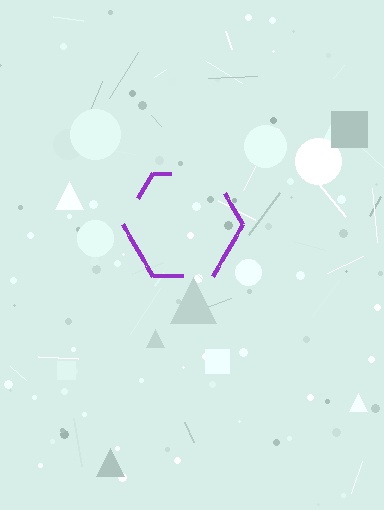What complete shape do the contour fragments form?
The contour fragments form a hexagon.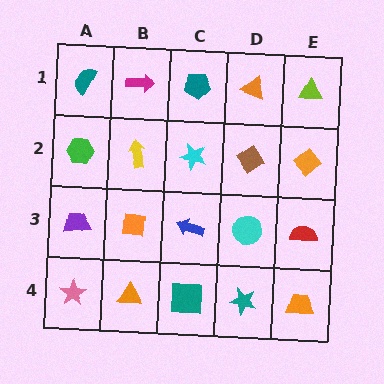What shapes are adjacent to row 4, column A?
A purple trapezoid (row 3, column A), an orange triangle (row 4, column B).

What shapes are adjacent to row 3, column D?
A brown diamond (row 2, column D), a teal star (row 4, column D), a blue arrow (row 3, column C), a red semicircle (row 3, column E).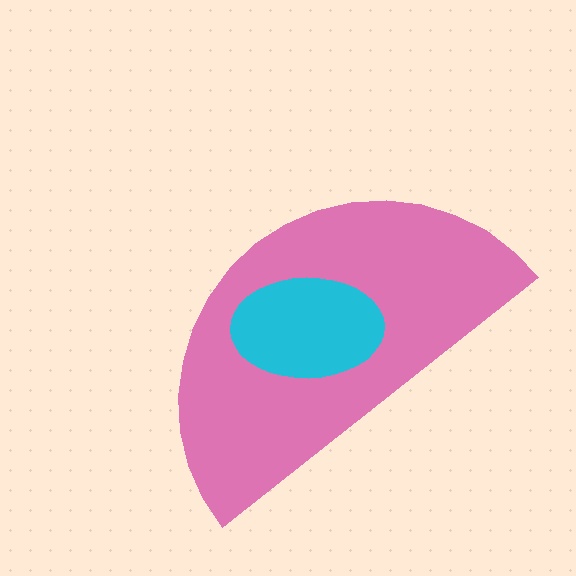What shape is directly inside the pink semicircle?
The cyan ellipse.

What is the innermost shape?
The cyan ellipse.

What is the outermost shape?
The pink semicircle.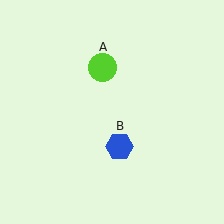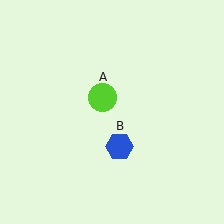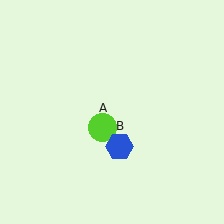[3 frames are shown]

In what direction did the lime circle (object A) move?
The lime circle (object A) moved down.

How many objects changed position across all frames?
1 object changed position: lime circle (object A).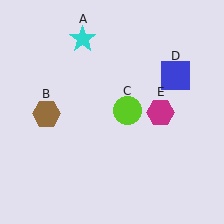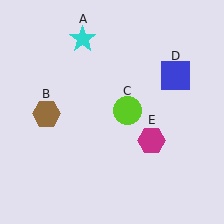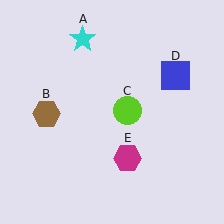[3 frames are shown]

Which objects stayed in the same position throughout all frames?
Cyan star (object A) and brown hexagon (object B) and lime circle (object C) and blue square (object D) remained stationary.